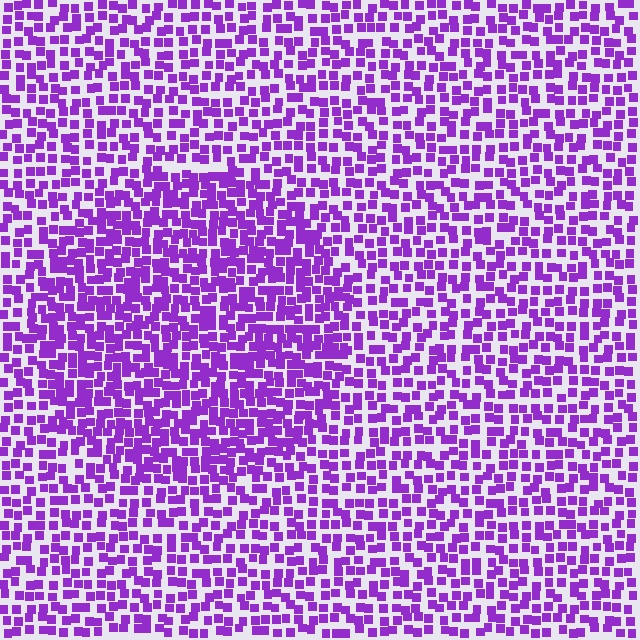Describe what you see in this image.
The image contains small purple elements arranged at two different densities. A circle-shaped region is visible where the elements are more densely packed than the surrounding area.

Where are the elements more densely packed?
The elements are more densely packed inside the circle boundary.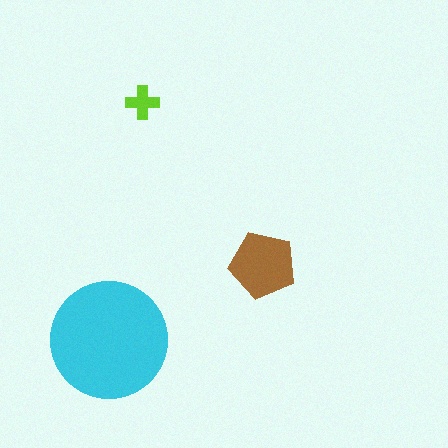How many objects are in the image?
There are 3 objects in the image.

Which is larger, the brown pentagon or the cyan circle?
The cyan circle.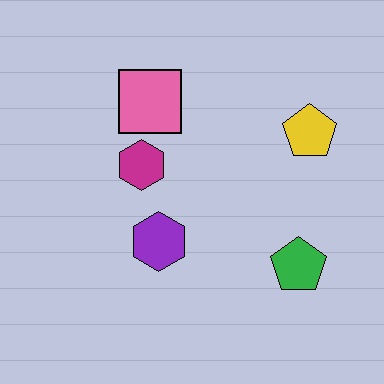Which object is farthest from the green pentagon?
The pink square is farthest from the green pentagon.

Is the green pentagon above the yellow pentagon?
No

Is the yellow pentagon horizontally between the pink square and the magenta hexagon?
No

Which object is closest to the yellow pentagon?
The green pentagon is closest to the yellow pentagon.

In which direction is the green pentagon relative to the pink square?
The green pentagon is below the pink square.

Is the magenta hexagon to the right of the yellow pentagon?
No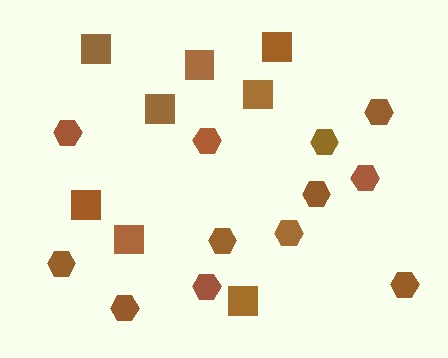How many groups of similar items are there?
There are 2 groups: one group of squares (8) and one group of hexagons (12).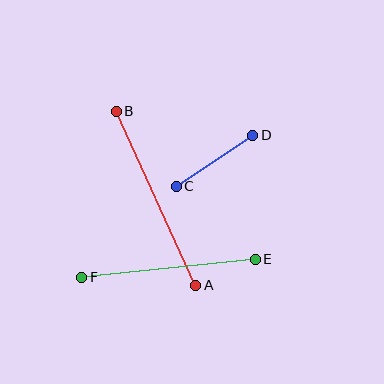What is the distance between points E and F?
The distance is approximately 174 pixels.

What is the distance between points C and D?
The distance is approximately 92 pixels.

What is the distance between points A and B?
The distance is approximately 191 pixels.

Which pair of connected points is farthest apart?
Points A and B are farthest apart.